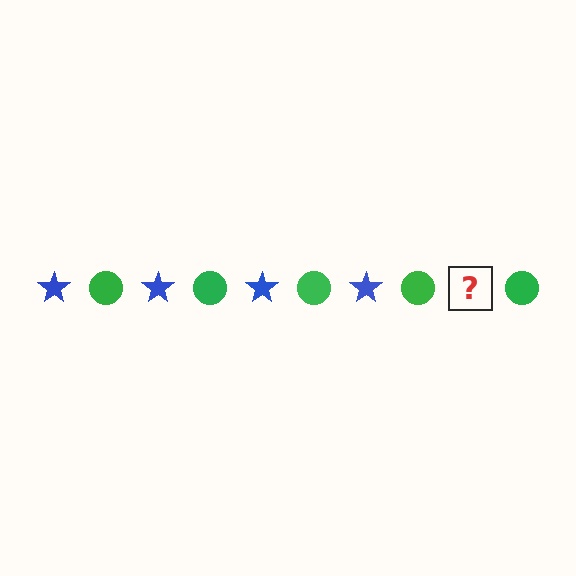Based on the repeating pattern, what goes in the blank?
The blank should be a blue star.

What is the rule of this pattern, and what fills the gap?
The rule is that the pattern alternates between blue star and green circle. The gap should be filled with a blue star.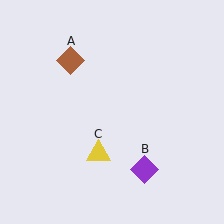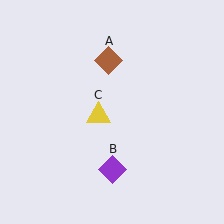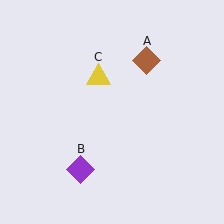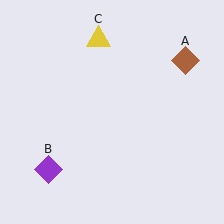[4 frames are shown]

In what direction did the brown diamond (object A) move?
The brown diamond (object A) moved right.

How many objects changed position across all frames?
3 objects changed position: brown diamond (object A), purple diamond (object B), yellow triangle (object C).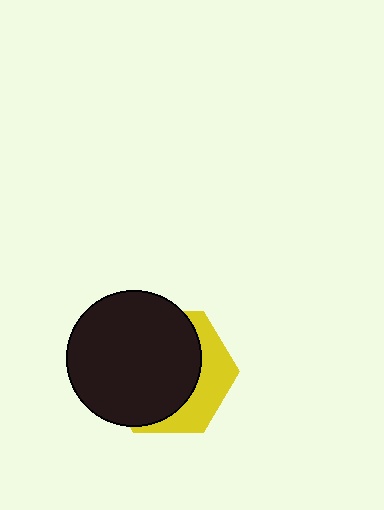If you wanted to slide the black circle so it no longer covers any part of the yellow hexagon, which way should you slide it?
Slide it toward the upper-left — that is the most direct way to separate the two shapes.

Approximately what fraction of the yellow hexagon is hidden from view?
Roughly 68% of the yellow hexagon is hidden behind the black circle.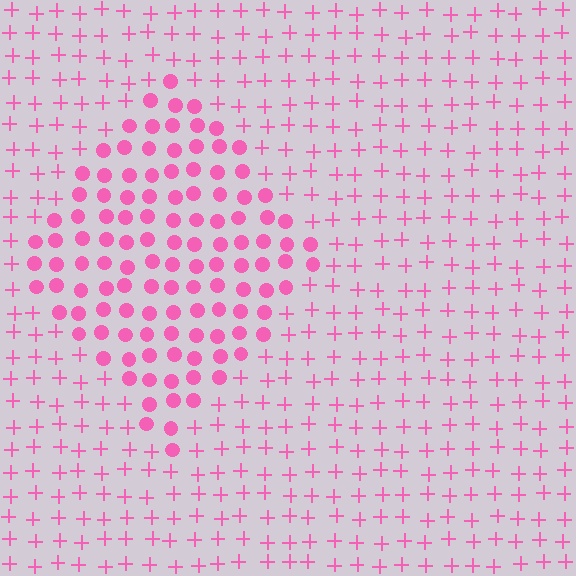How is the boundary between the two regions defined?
The boundary is defined by a change in element shape: circles inside vs. plus signs outside. All elements share the same color and spacing.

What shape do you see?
I see a diamond.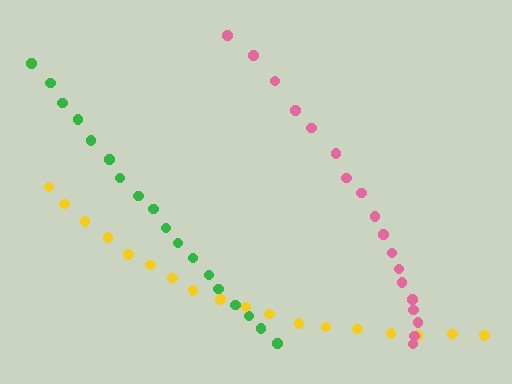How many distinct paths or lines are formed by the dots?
There are 3 distinct paths.